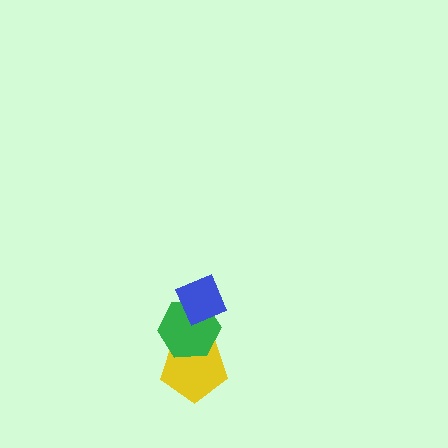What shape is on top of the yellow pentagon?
The green hexagon is on top of the yellow pentagon.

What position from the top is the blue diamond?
The blue diamond is 1st from the top.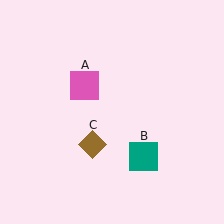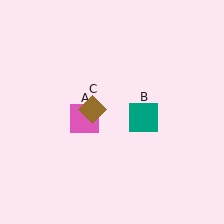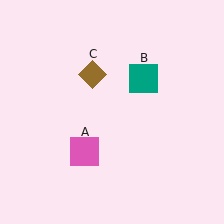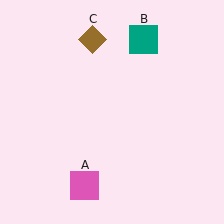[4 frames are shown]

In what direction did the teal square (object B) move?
The teal square (object B) moved up.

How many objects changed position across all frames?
3 objects changed position: pink square (object A), teal square (object B), brown diamond (object C).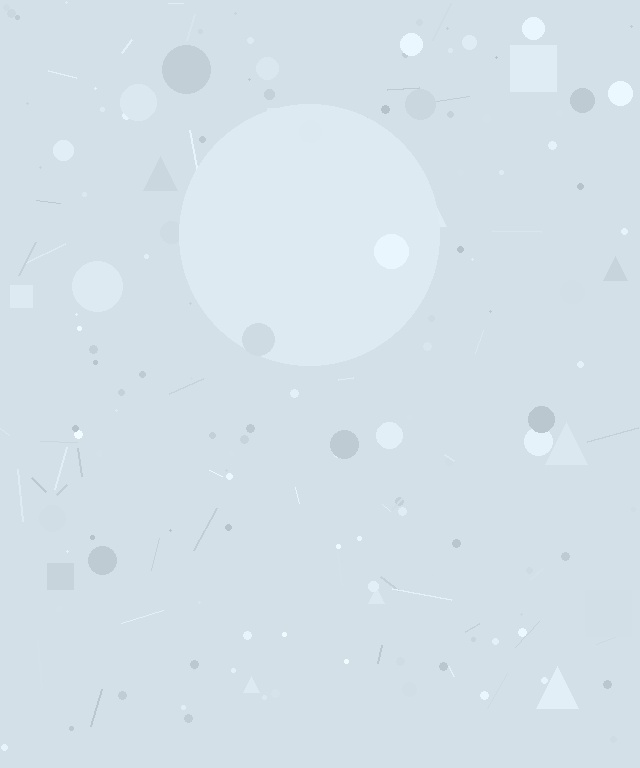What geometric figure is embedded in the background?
A circle is embedded in the background.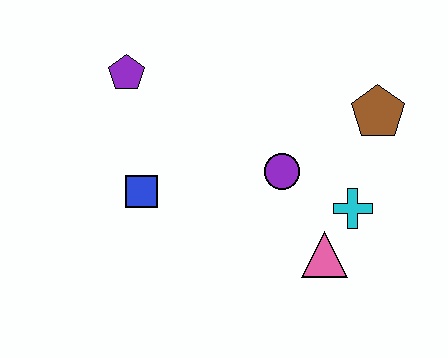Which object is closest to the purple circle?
The cyan cross is closest to the purple circle.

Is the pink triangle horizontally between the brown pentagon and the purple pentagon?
Yes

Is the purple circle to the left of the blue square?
No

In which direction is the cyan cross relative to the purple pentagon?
The cyan cross is to the right of the purple pentagon.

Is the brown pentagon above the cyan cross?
Yes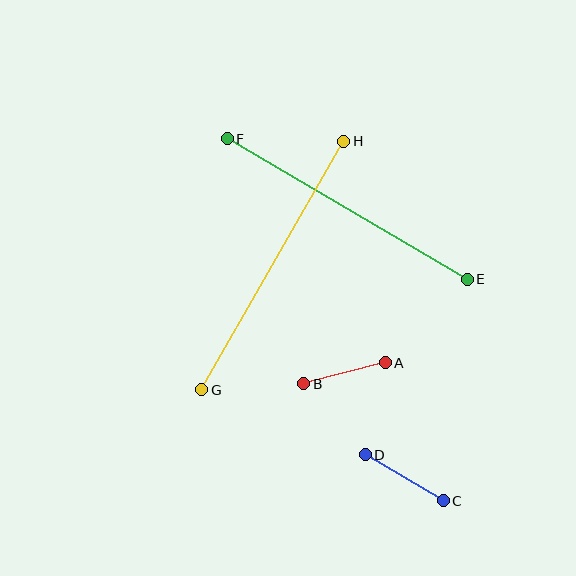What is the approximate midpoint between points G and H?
The midpoint is at approximately (273, 266) pixels.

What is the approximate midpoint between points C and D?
The midpoint is at approximately (404, 478) pixels.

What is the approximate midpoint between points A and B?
The midpoint is at approximately (345, 373) pixels.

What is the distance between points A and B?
The distance is approximately 84 pixels.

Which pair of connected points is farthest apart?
Points G and H are farthest apart.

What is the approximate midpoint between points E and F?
The midpoint is at approximately (347, 209) pixels.